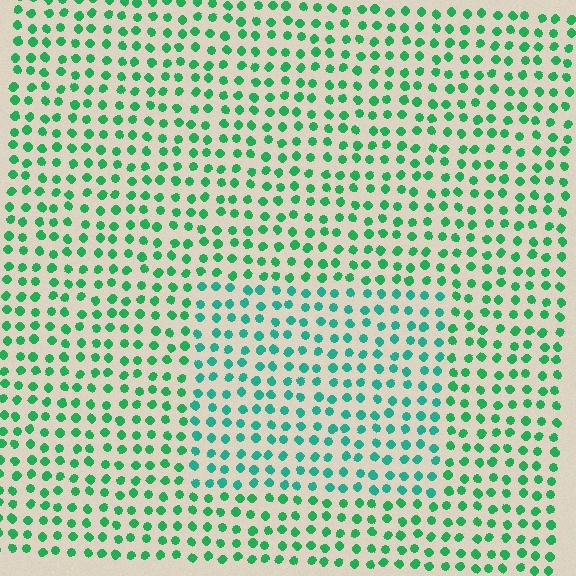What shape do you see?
I see a rectangle.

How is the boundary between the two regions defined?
The boundary is defined purely by a slight shift in hue (about 25 degrees). Spacing, size, and orientation are identical on both sides.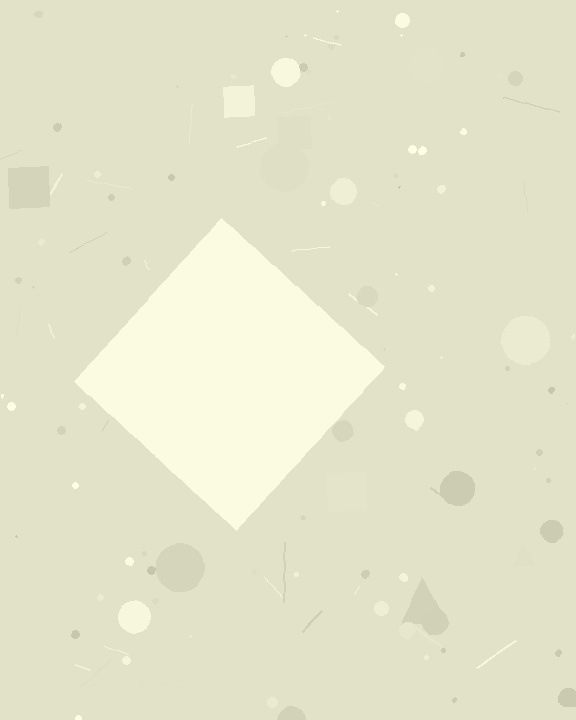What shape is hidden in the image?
A diamond is hidden in the image.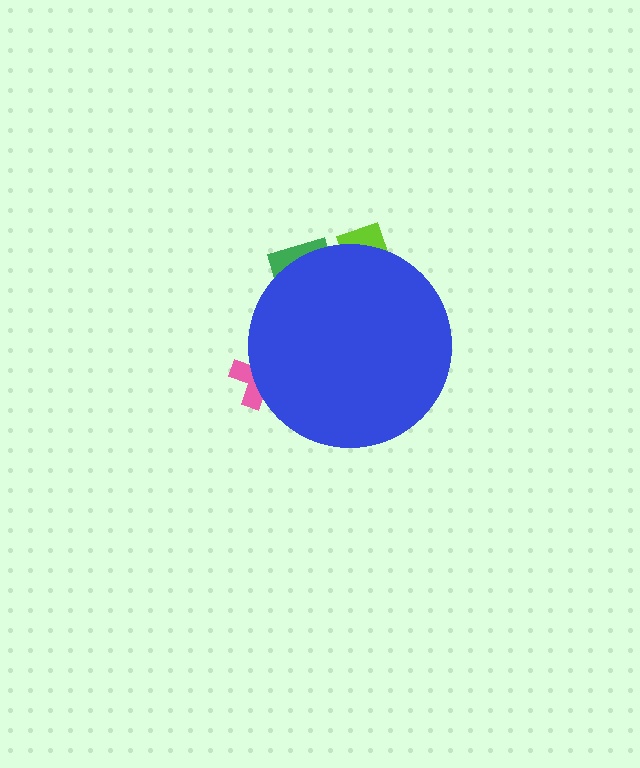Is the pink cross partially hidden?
Yes, the pink cross is partially hidden behind the blue circle.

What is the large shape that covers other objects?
A blue circle.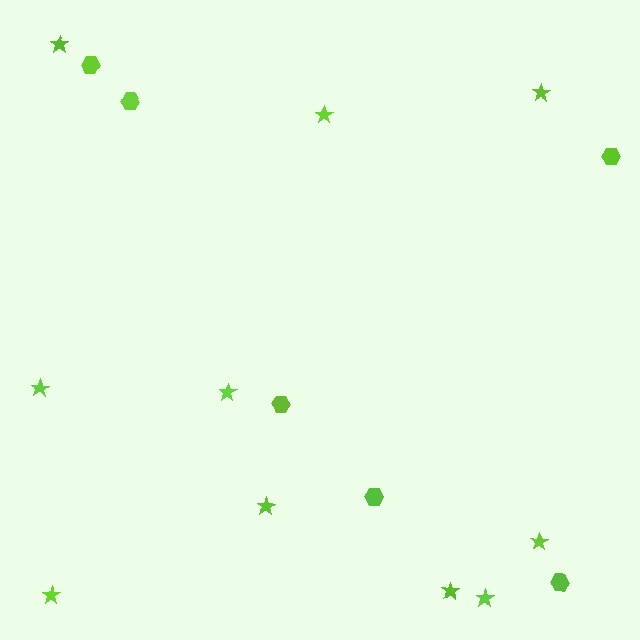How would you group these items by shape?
There are 2 groups: one group of hexagons (6) and one group of stars (10).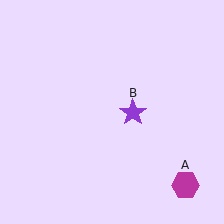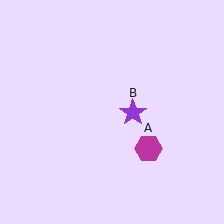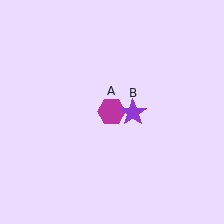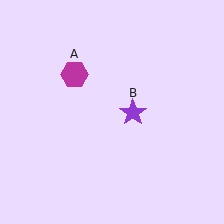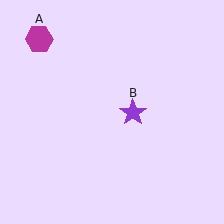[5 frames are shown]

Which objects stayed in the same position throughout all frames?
Purple star (object B) remained stationary.